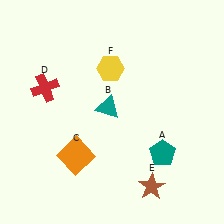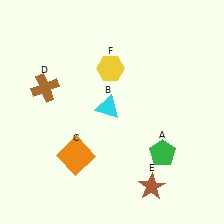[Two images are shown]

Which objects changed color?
A changed from teal to green. B changed from teal to cyan. D changed from red to brown.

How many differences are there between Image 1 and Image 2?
There are 3 differences between the two images.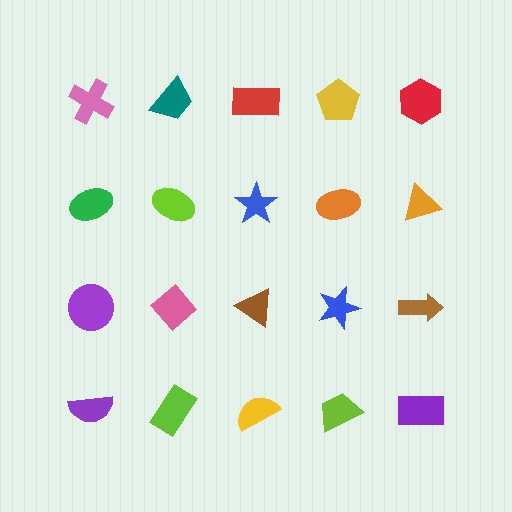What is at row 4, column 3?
A yellow semicircle.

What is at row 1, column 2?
A teal trapezoid.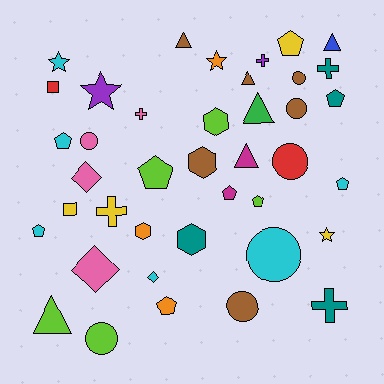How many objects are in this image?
There are 40 objects.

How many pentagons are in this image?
There are 9 pentagons.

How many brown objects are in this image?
There are 6 brown objects.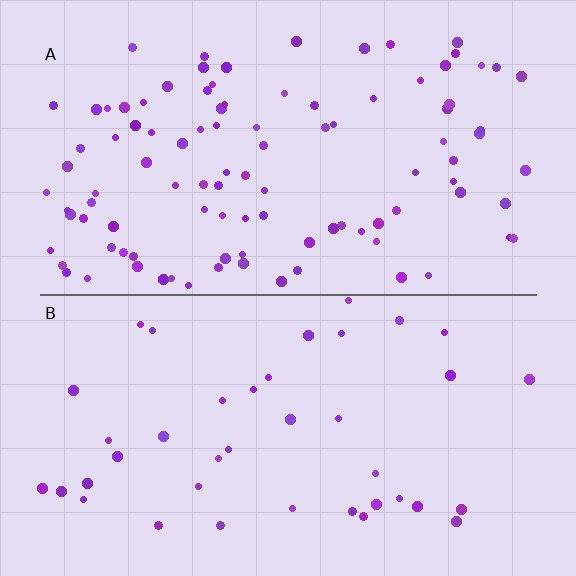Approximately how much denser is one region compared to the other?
Approximately 2.5× — region A over region B.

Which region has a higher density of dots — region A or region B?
A (the top).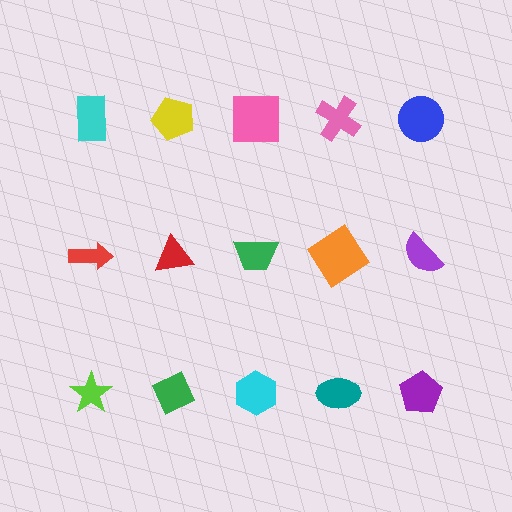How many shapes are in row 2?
5 shapes.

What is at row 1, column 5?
A blue circle.